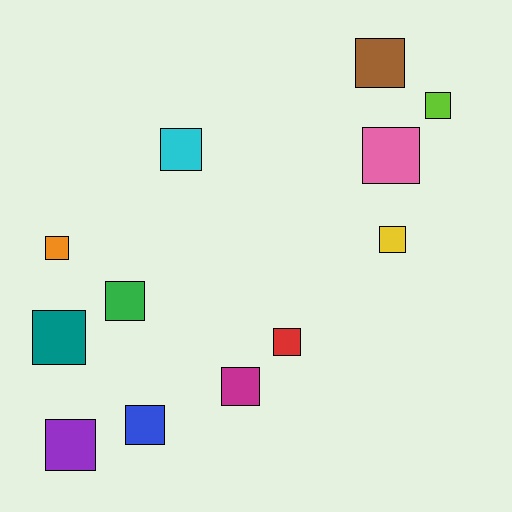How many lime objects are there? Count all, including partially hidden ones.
There is 1 lime object.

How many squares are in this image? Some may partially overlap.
There are 12 squares.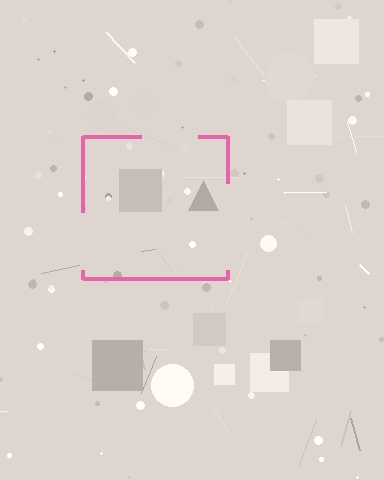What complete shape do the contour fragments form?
The contour fragments form a square.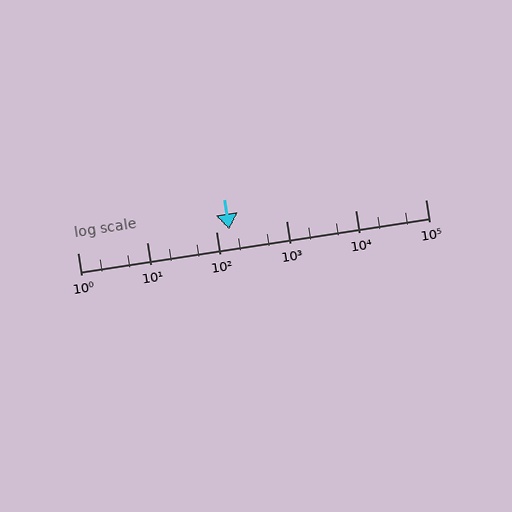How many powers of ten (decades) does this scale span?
The scale spans 5 decades, from 1 to 100000.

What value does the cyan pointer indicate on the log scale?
The pointer indicates approximately 150.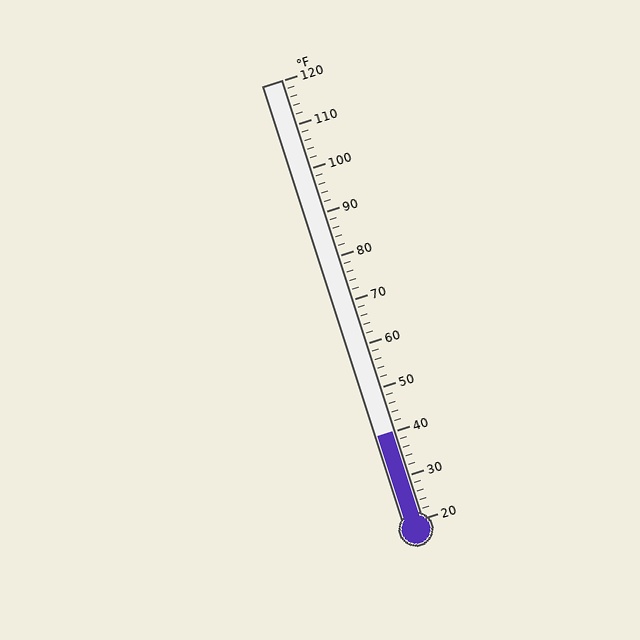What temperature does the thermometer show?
The thermometer shows approximately 40°F.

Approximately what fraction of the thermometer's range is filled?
The thermometer is filled to approximately 20% of its range.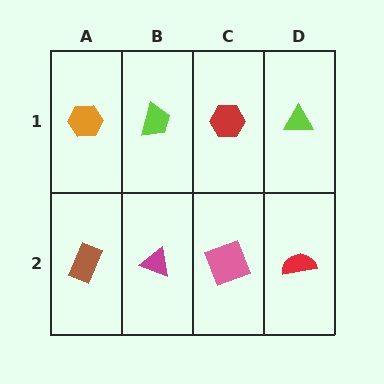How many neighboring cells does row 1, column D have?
2.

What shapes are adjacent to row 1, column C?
A pink square (row 2, column C), a lime trapezoid (row 1, column B), a lime triangle (row 1, column D).